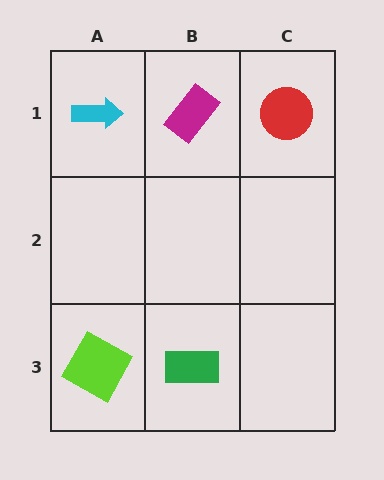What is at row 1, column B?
A magenta rectangle.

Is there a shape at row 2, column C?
No, that cell is empty.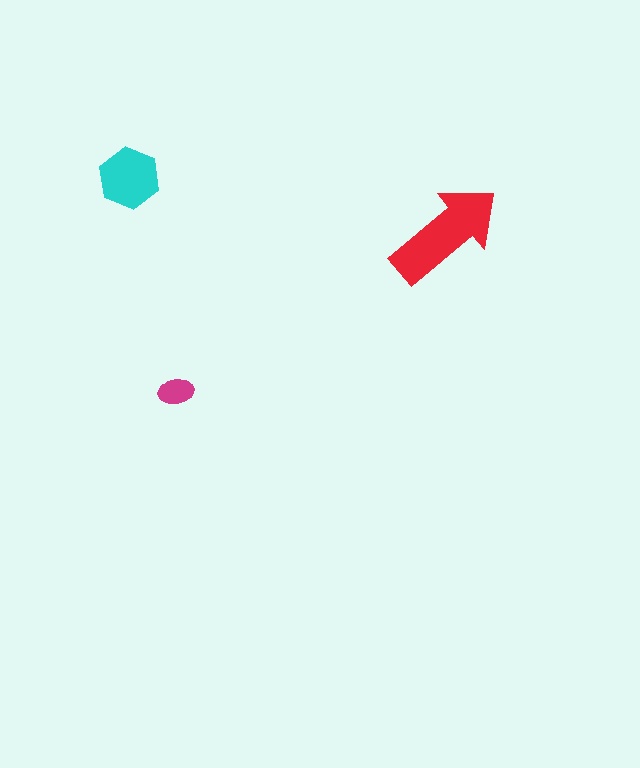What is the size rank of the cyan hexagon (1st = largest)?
2nd.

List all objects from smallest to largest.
The magenta ellipse, the cyan hexagon, the red arrow.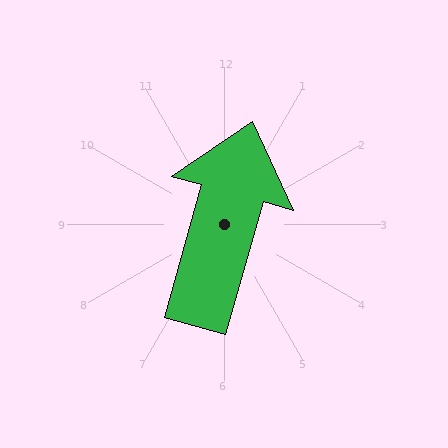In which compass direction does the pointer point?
North.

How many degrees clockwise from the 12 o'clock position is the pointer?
Approximately 16 degrees.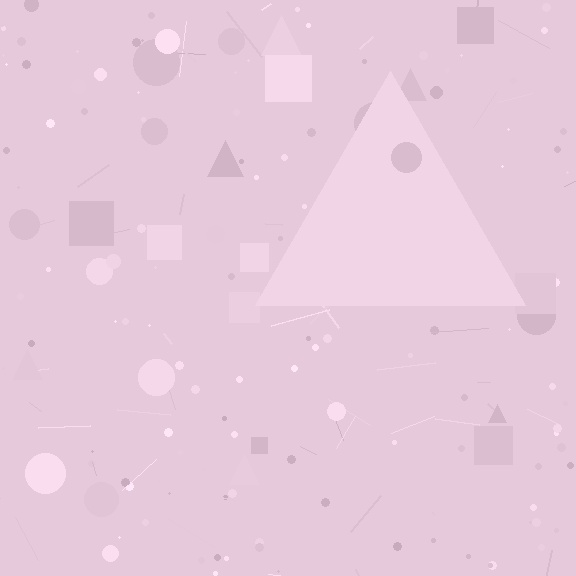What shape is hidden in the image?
A triangle is hidden in the image.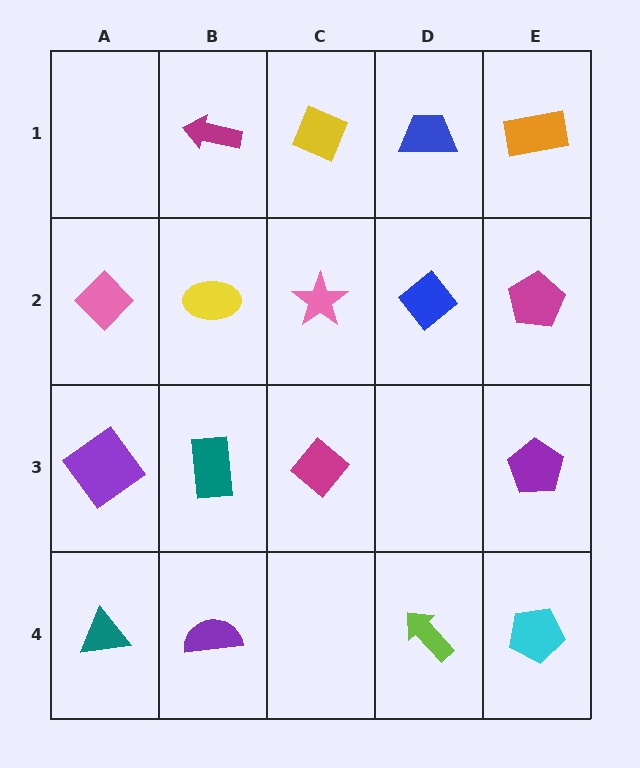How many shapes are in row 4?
4 shapes.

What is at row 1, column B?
A magenta arrow.